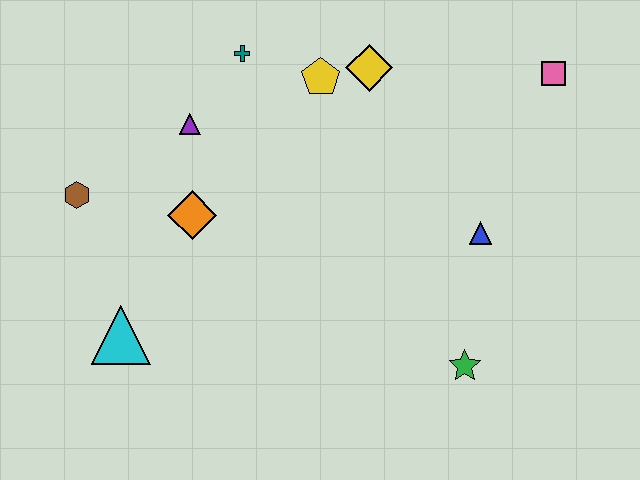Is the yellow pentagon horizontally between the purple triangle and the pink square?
Yes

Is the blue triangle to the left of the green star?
No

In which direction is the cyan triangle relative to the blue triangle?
The cyan triangle is to the left of the blue triangle.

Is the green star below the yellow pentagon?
Yes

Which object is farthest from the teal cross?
The green star is farthest from the teal cross.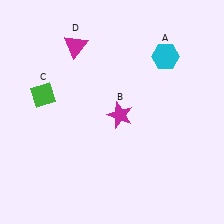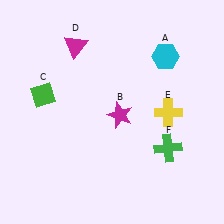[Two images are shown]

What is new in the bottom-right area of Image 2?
A green cross (F) was added in the bottom-right area of Image 2.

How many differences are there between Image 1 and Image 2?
There are 2 differences between the two images.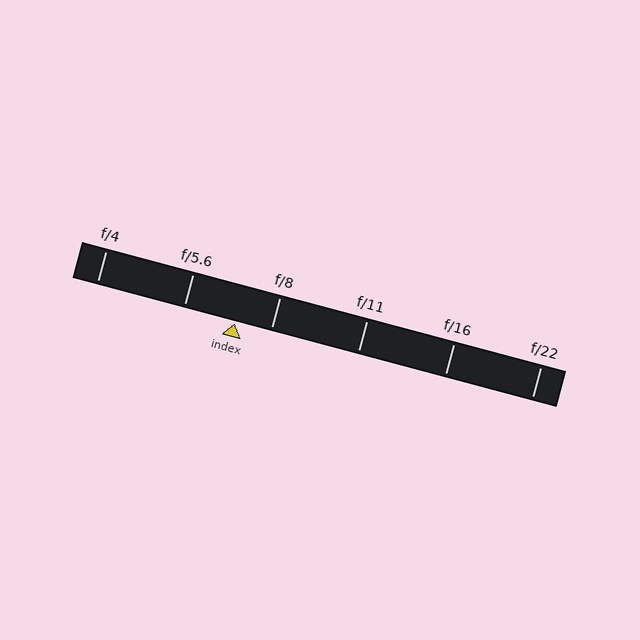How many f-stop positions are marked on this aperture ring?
There are 6 f-stop positions marked.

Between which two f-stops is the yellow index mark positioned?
The index mark is between f/5.6 and f/8.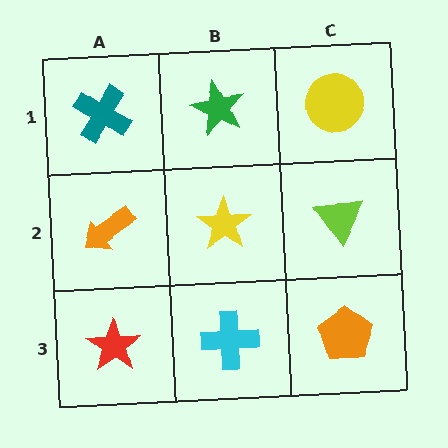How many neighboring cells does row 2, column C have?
3.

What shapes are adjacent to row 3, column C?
A lime triangle (row 2, column C), a cyan cross (row 3, column B).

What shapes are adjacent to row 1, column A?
An orange arrow (row 2, column A), a green star (row 1, column B).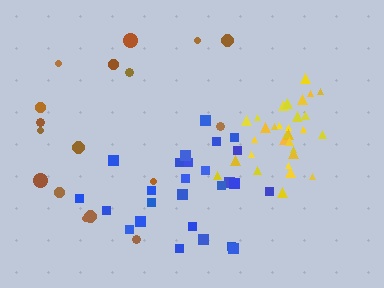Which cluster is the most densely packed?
Yellow.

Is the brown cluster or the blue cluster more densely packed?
Blue.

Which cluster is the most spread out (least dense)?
Brown.